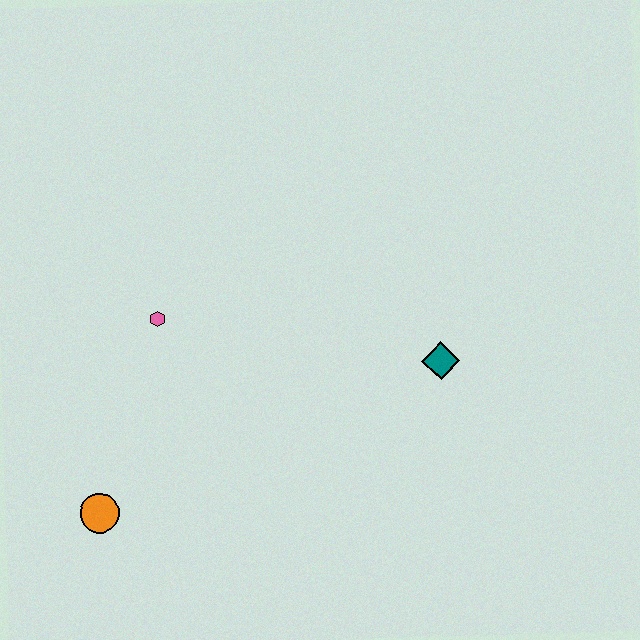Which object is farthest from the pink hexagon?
The teal diamond is farthest from the pink hexagon.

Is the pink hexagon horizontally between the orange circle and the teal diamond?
Yes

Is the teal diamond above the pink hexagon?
No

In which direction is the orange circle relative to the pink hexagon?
The orange circle is below the pink hexagon.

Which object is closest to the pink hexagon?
The orange circle is closest to the pink hexagon.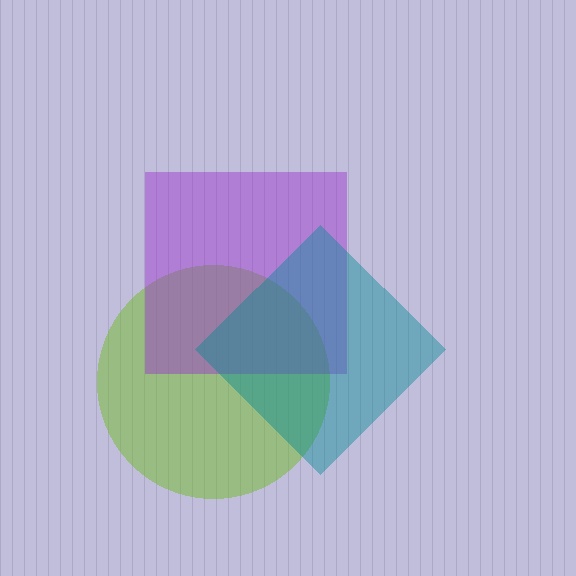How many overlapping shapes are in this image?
There are 3 overlapping shapes in the image.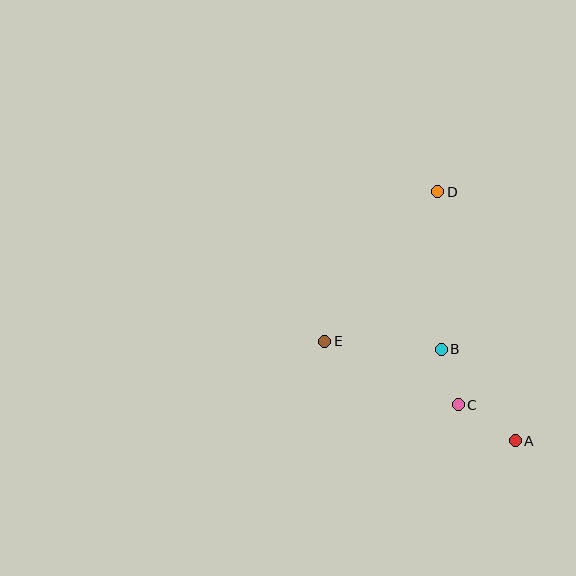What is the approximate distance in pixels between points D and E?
The distance between D and E is approximately 188 pixels.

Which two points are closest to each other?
Points B and C are closest to each other.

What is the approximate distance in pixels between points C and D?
The distance between C and D is approximately 214 pixels.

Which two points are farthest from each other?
Points A and D are farthest from each other.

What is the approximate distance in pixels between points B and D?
The distance between B and D is approximately 157 pixels.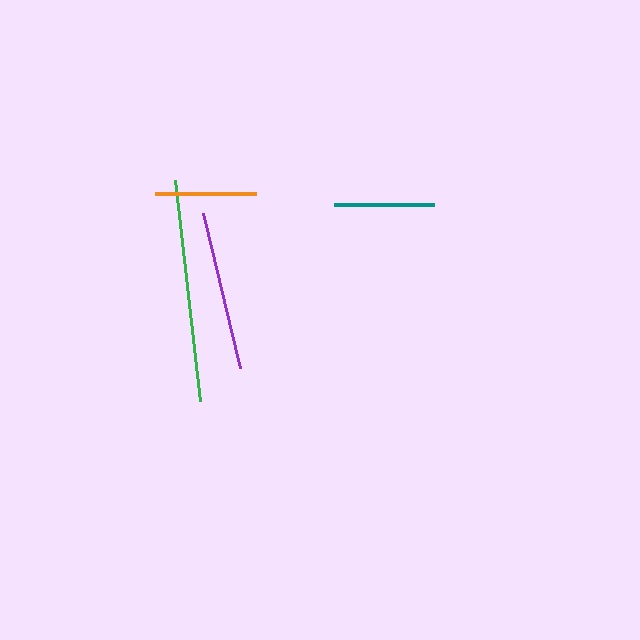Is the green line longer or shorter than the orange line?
The green line is longer than the orange line.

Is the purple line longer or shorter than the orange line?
The purple line is longer than the orange line.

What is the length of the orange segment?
The orange segment is approximately 101 pixels long.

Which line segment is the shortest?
The teal line is the shortest at approximately 100 pixels.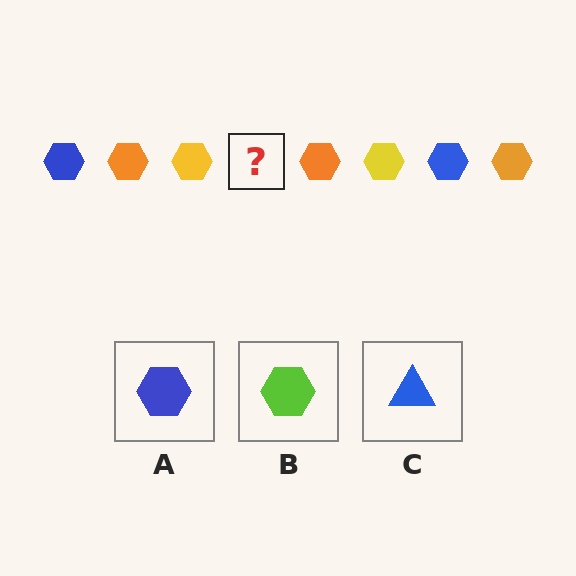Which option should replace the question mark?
Option A.